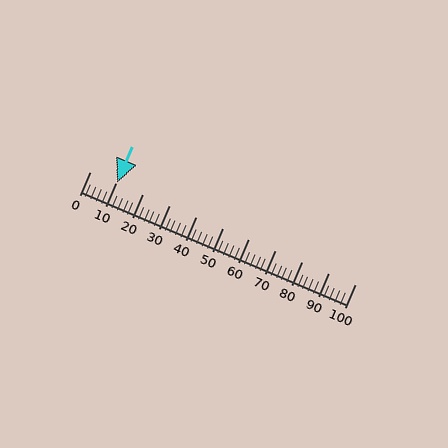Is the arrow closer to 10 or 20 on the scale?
The arrow is closer to 10.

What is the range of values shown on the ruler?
The ruler shows values from 0 to 100.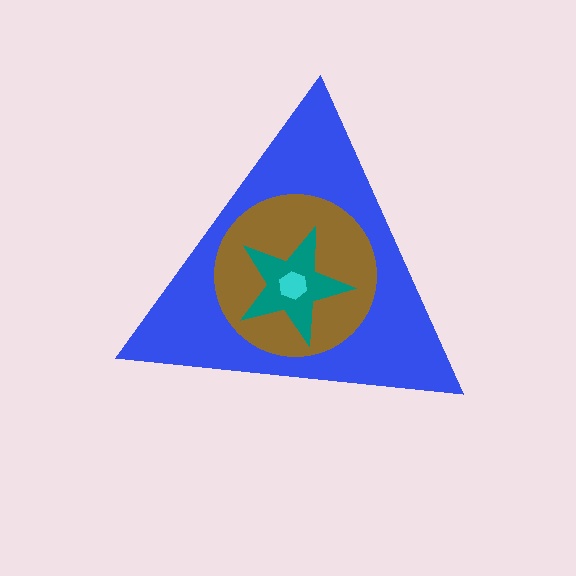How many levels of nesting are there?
4.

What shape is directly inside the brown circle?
The teal star.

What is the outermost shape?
The blue triangle.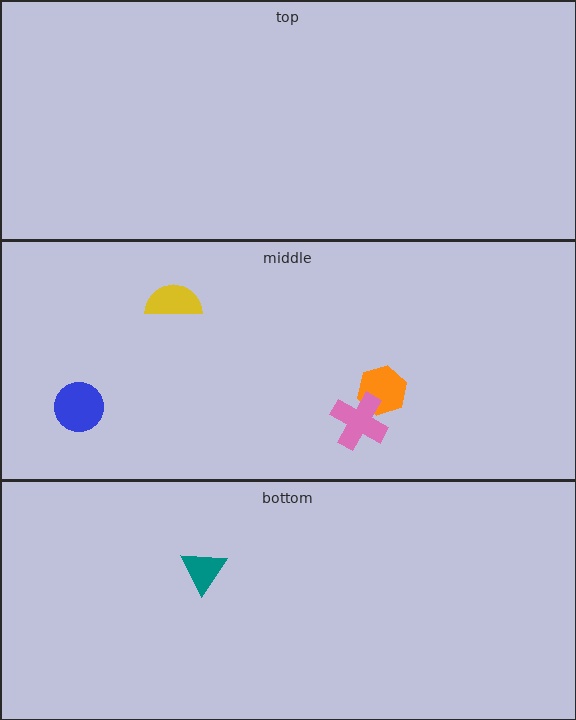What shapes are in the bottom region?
The teal triangle.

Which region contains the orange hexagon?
The middle region.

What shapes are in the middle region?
The orange hexagon, the yellow semicircle, the blue circle, the pink cross.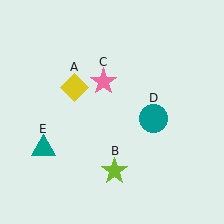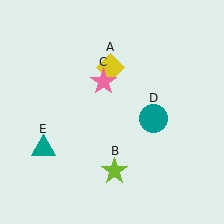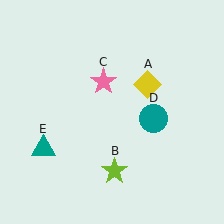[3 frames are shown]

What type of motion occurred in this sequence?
The yellow diamond (object A) rotated clockwise around the center of the scene.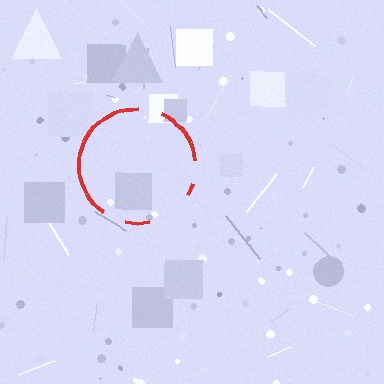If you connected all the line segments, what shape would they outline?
They would outline a circle.